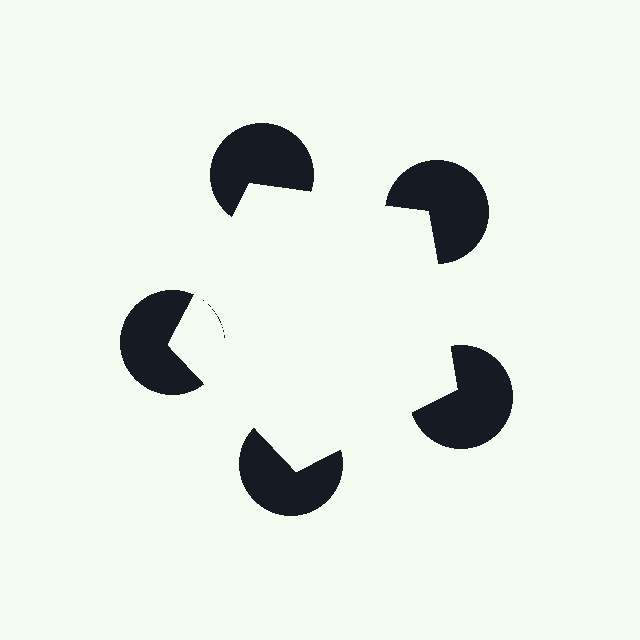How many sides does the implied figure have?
5 sides.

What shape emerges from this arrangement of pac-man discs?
An illusory pentagon — its edges are inferred from the aligned wedge cuts in the pac-man discs, not physically drawn.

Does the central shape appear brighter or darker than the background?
It typically appears slightly brighter than the background, even though no actual brightness change is drawn.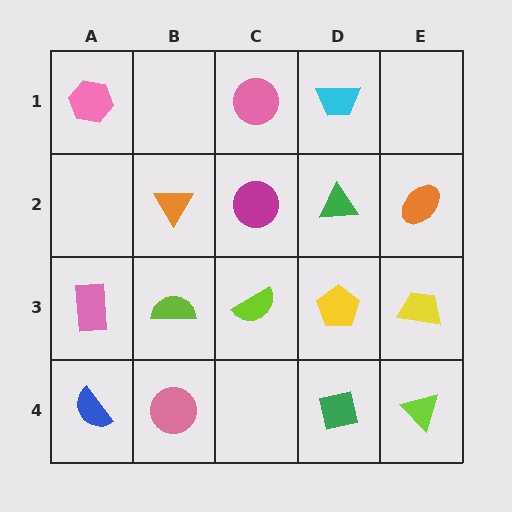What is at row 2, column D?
A green triangle.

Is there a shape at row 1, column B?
No, that cell is empty.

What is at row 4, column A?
A blue semicircle.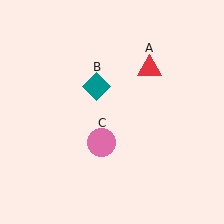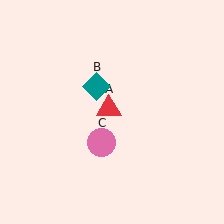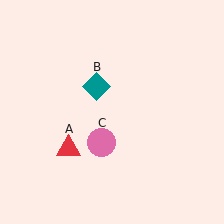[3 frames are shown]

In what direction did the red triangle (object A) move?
The red triangle (object A) moved down and to the left.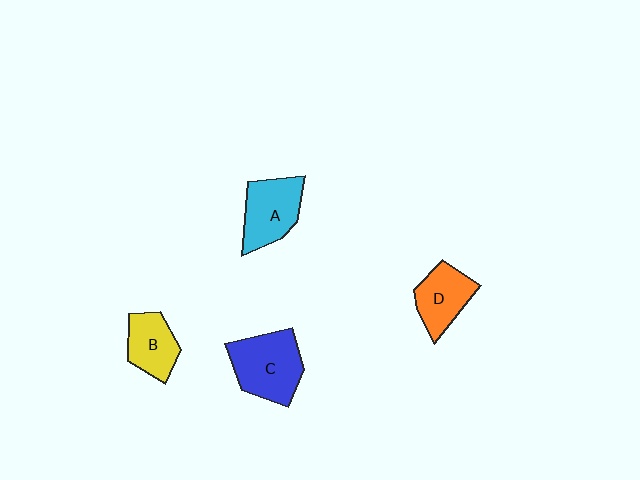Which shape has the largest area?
Shape C (blue).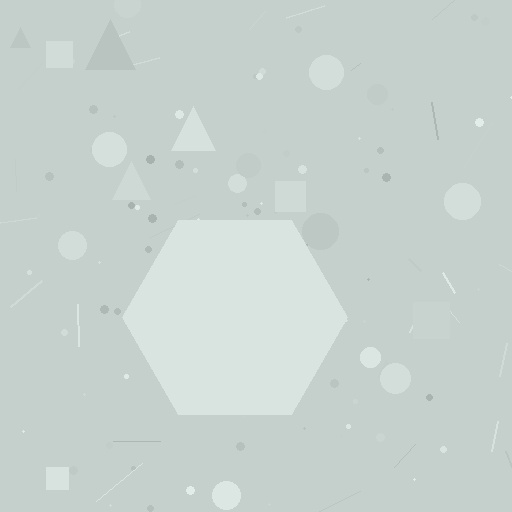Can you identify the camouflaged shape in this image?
The camouflaged shape is a hexagon.